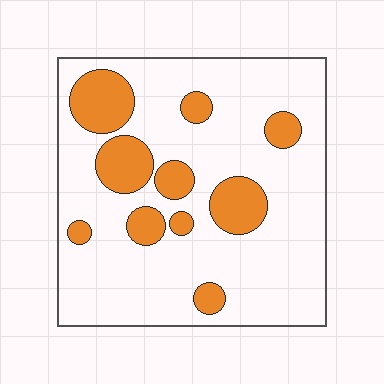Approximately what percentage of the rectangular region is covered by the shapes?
Approximately 20%.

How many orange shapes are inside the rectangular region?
10.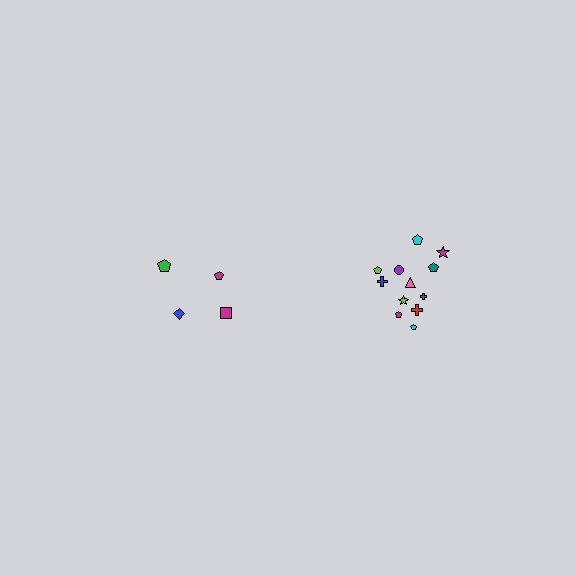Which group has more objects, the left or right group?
The right group.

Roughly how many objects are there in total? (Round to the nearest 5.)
Roughly 15 objects in total.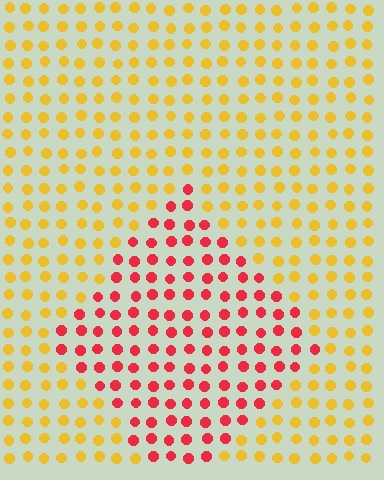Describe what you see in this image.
The image is filled with small yellow elements in a uniform arrangement. A diamond-shaped region is visible where the elements are tinted to a slightly different hue, forming a subtle color boundary.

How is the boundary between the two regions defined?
The boundary is defined purely by a slight shift in hue (about 54 degrees). Spacing, size, and orientation are identical on both sides.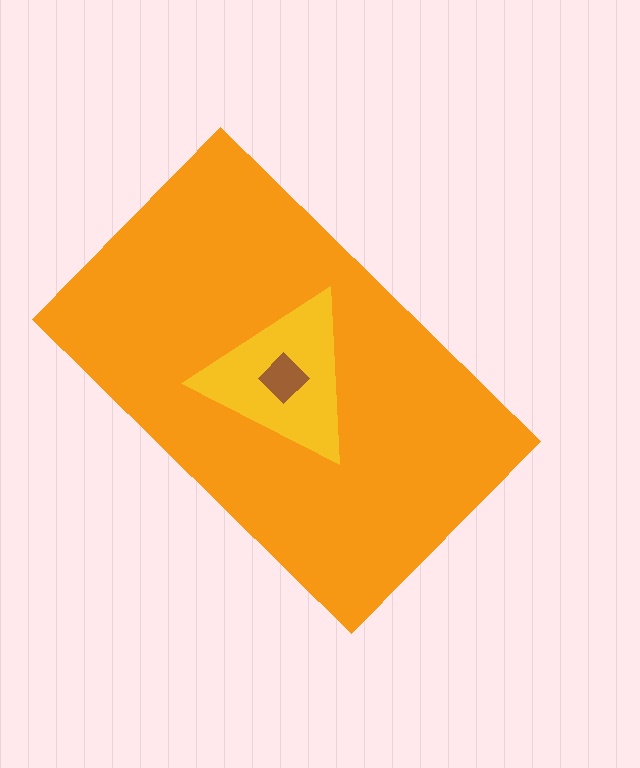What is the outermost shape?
The orange rectangle.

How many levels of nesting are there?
3.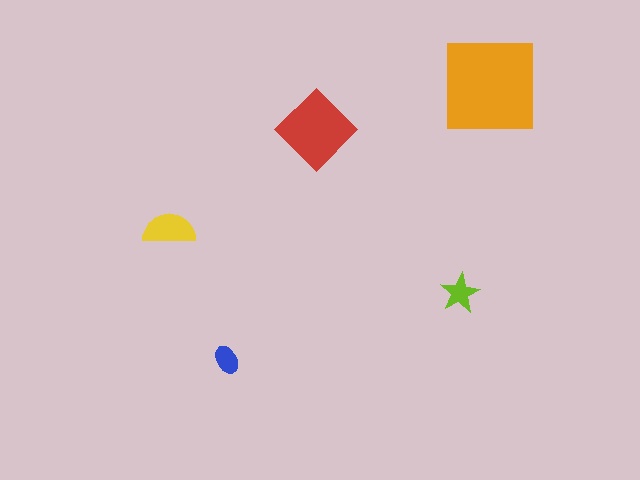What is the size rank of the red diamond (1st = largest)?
2nd.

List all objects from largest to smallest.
The orange square, the red diamond, the yellow semicircle, the lime star, the blue ellipse.